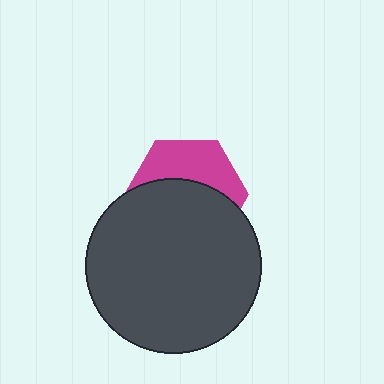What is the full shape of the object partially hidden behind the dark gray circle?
The partially hidden object is a magenta hexagon.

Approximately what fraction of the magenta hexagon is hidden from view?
Roughly 60% of the magenta hexagon is hidden behind the dark gray circle.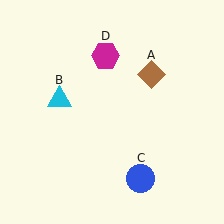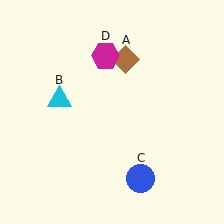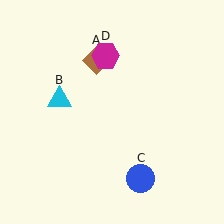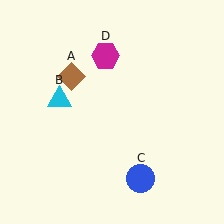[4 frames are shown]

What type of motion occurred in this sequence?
The brown diamond (object A) rotated counterclockwise around the center of the scene.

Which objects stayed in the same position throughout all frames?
Cyan triangle (object B) and blue circle (object C) and magenta hexagon (object D) remained stationary.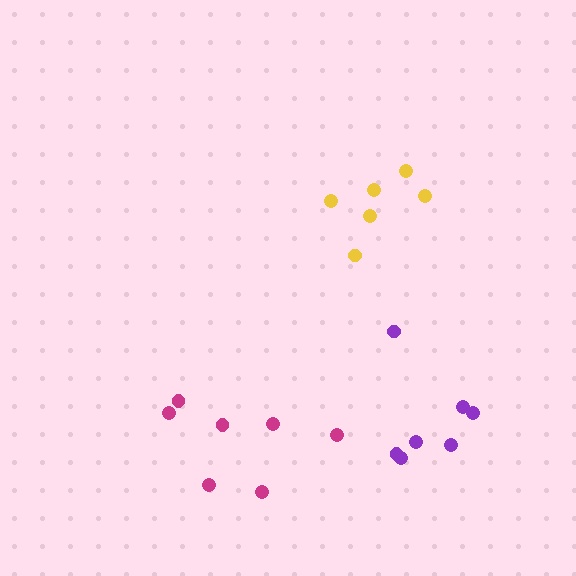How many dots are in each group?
Group 1: 7 dots, Group 2: 6 dots, Group 3: 7 dots (20 total).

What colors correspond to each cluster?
The clusters are colored: purple, yellow, magenta.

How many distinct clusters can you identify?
There are 3 distinct clusters.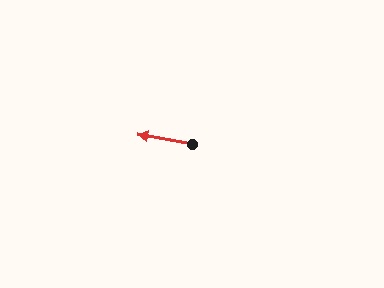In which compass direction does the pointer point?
West.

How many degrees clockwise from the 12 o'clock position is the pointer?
Approximately 280 degrees.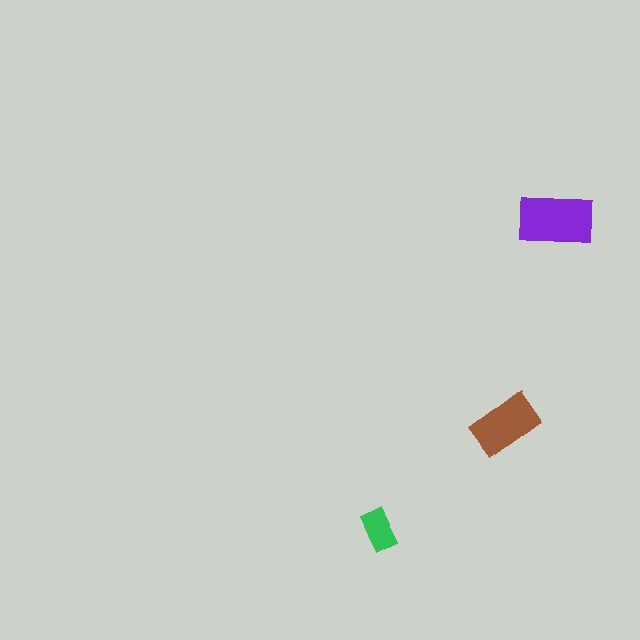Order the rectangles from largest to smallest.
the purple one, the brown one, the green one.